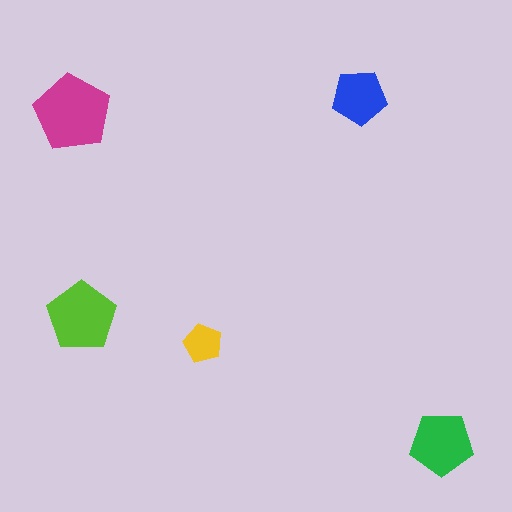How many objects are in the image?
There are 5 objects in the image.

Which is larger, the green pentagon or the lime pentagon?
The lime one.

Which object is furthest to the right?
The green pentagon is rightmost.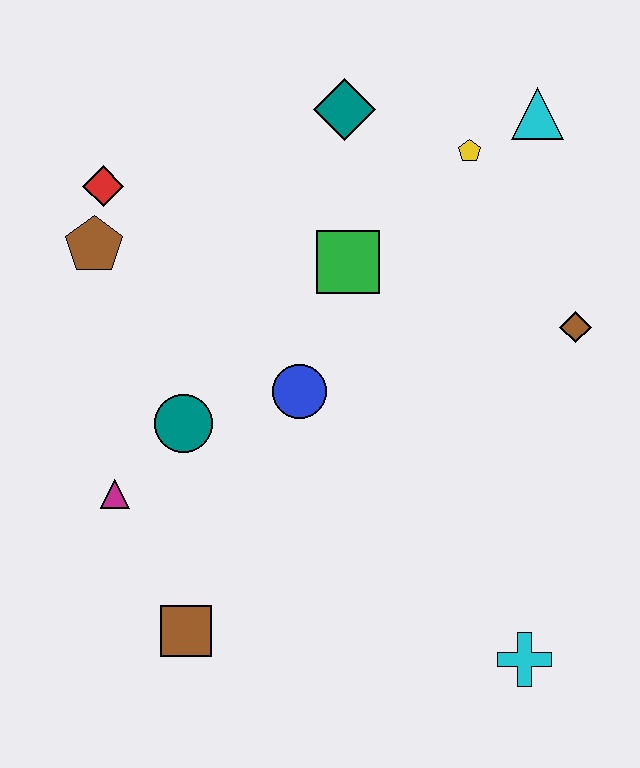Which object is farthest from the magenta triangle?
The cyan triangle is farthest from the magenta triangle.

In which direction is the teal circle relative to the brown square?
The teal circle is above the brown square.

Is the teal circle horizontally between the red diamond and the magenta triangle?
No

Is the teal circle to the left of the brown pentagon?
No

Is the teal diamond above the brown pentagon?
Yes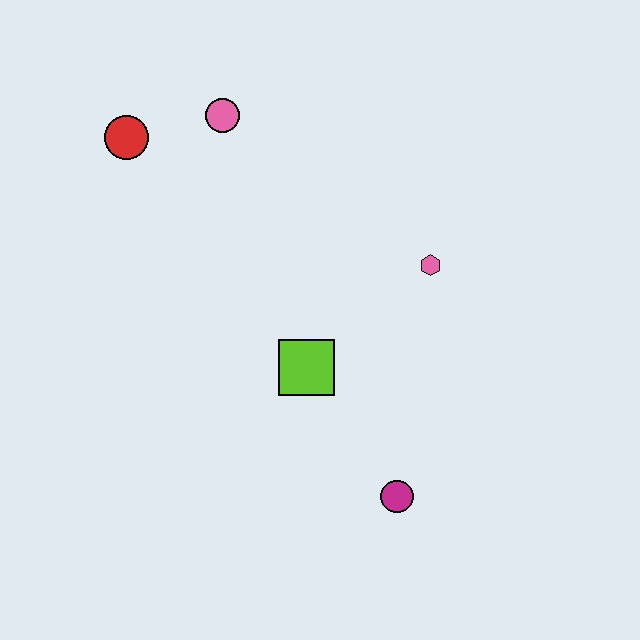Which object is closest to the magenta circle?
The lime square is closest to the magenta circle.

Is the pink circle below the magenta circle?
No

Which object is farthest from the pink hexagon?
The red circle is farthest from the pink hexagon.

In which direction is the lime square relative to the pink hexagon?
The lime square is to the left of the pink hexagon.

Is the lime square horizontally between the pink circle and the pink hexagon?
Yes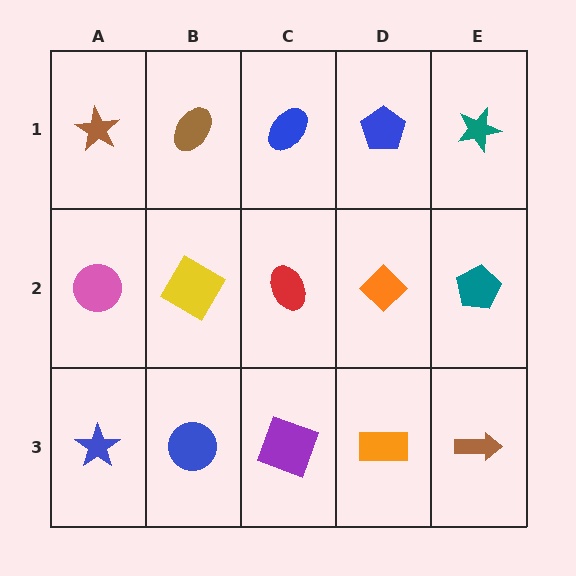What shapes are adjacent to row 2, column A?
A brown star (row 1, column A), a blue star (row 3, column A), a yellow diamond (row 2, column B).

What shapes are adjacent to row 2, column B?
A brown ellipse (row 1, column B), a blue circle (row 3, column B), a pink circle (row 2, column A), a red ellipse (row 2, column C).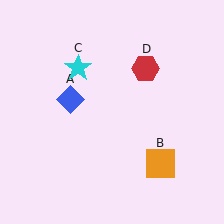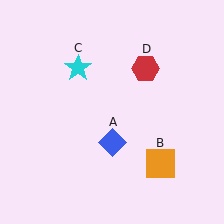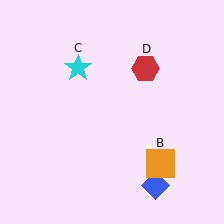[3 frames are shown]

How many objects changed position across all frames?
1 object changed position: blue diamond (object A).